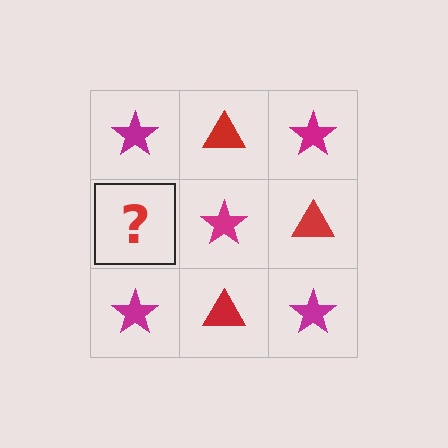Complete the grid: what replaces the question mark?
The question mark should be replaced with a red triangle.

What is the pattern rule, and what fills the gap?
The rule is that it alternates magenta star and red triangle in a checkerboard pattern. The gap should be filled with a red triangle.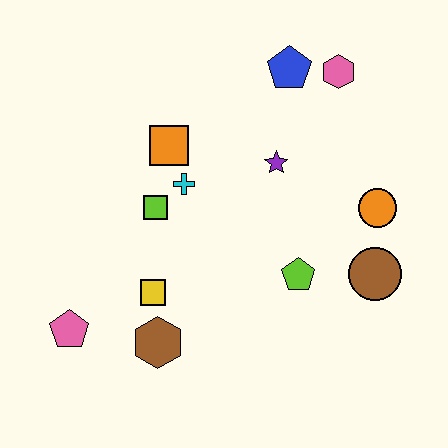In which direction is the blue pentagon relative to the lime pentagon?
The blue pentagon is above the lime pentagon.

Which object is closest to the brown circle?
The orange circle is closest to the brown circle.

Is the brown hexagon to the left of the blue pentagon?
Yes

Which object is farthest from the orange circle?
The pink pentagon is farthest from the orange circle.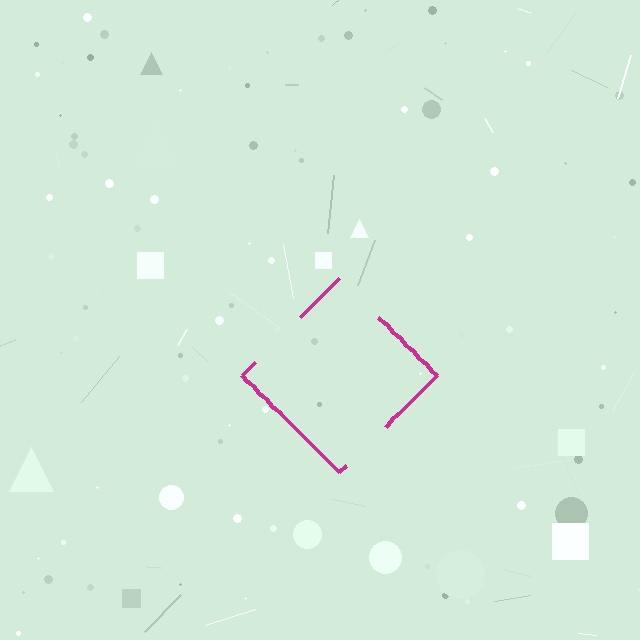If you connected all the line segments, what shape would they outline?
They would outline a diamond.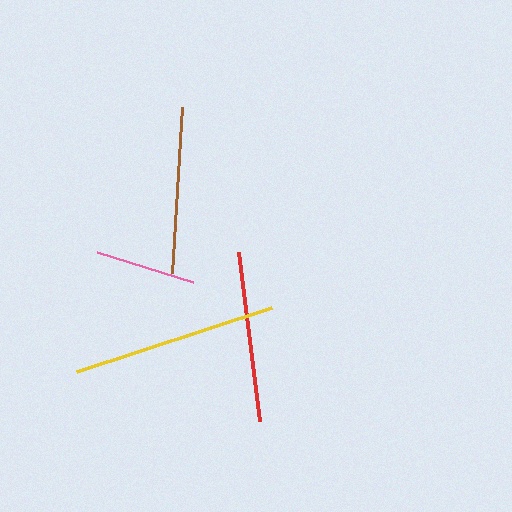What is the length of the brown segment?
The brown segment is approximately 167 pixels long.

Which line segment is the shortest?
The pink line is the shortest at approximately 101 pixels.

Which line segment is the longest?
The yellow line is the longest at approximately 205 pixels.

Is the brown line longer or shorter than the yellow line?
The yellow line is longer than the brown line.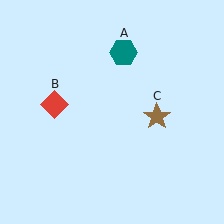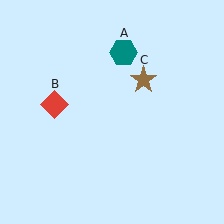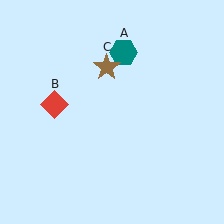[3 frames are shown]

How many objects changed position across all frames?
1 object changed position: brown star (object C).